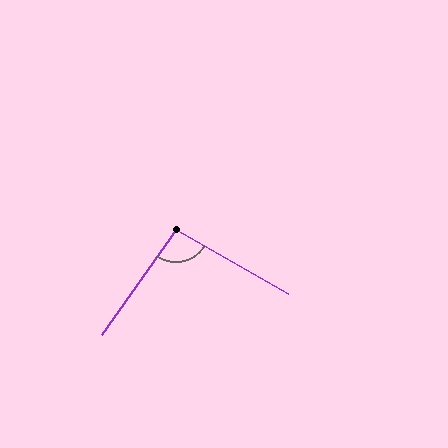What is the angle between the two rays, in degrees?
Approximately 95 degrees.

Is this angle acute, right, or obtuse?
It is obtuse.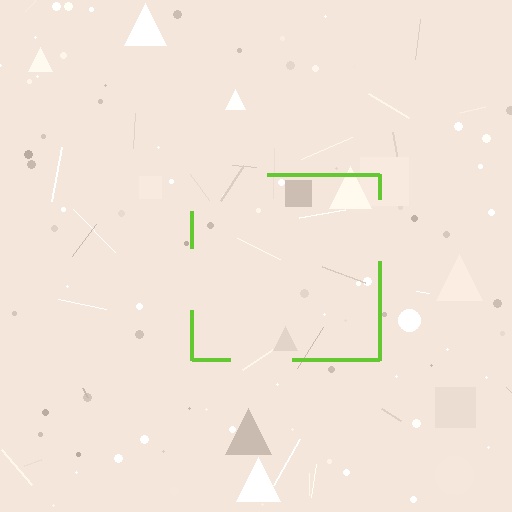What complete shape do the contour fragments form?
The contour fragments form a square.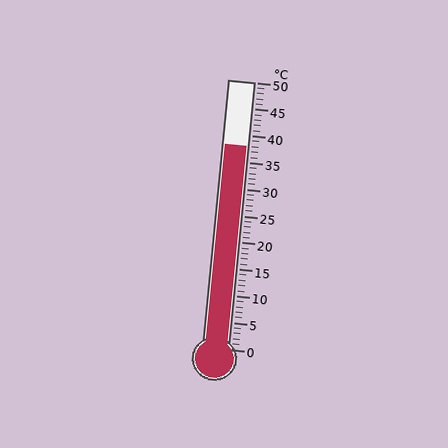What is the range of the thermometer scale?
The thermometer scale ranges from 0°C to 50°C.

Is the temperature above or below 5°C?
The temperature is above 5°C.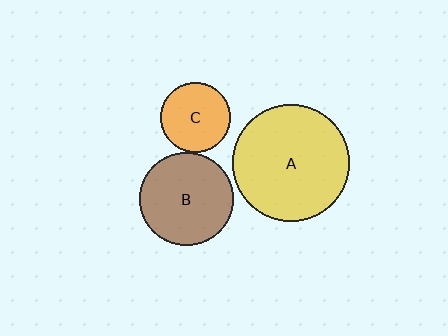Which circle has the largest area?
Circle A (yellow).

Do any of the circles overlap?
No, none of the circles overlap.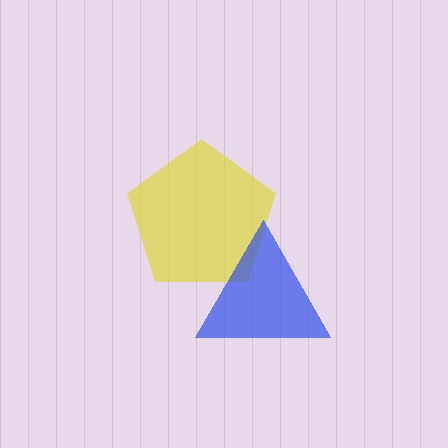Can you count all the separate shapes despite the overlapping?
Yes, there are 2 separate shapes.